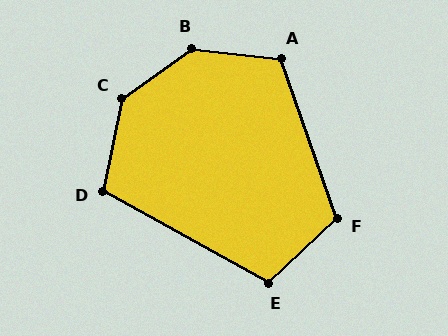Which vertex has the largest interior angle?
B, at approximately 138 degrees.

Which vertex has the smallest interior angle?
E, at approximately 107 degrees.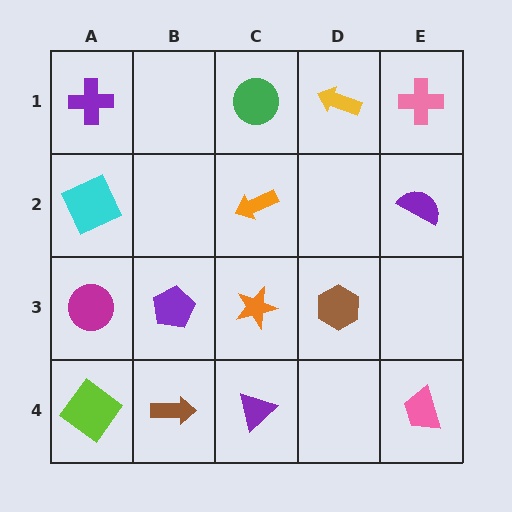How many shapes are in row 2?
3 shapes.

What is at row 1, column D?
A yellow arrow.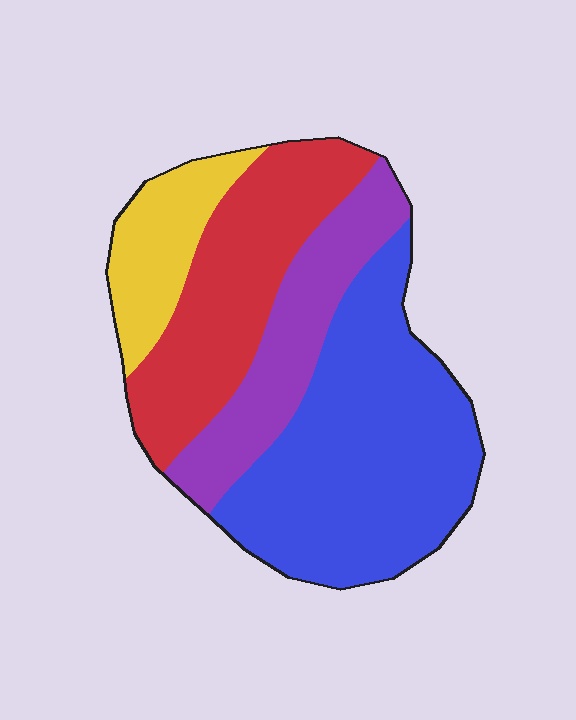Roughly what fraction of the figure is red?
Red covers about 25% of the figure.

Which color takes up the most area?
Blue, at roughly 40%.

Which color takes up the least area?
Yellow, at roughly 10%.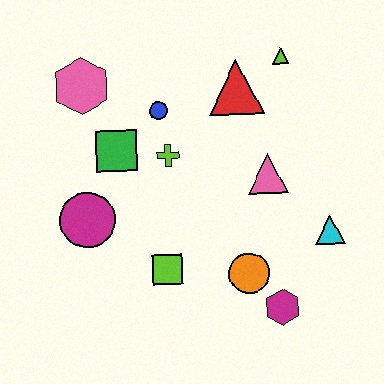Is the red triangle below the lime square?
No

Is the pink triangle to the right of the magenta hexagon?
No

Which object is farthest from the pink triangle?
The pink hexagon is farthest from the pink triangle.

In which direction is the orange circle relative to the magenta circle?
The orange circle is to the right of the magenta circle.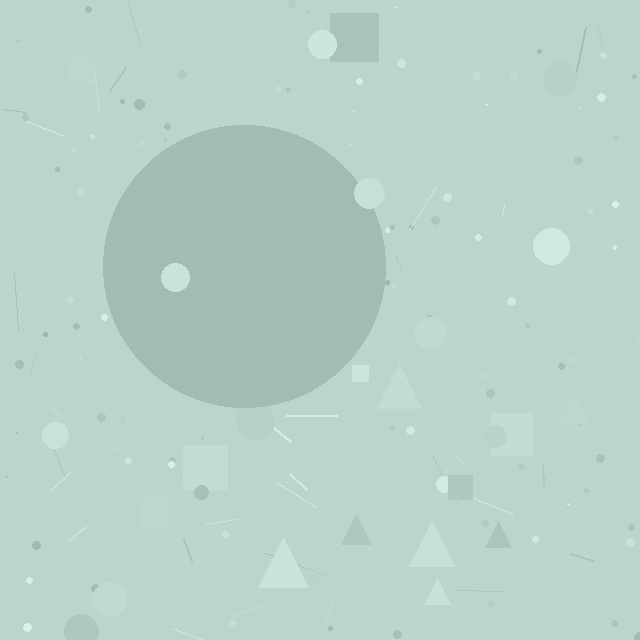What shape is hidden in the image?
A circle is hidden in the image.